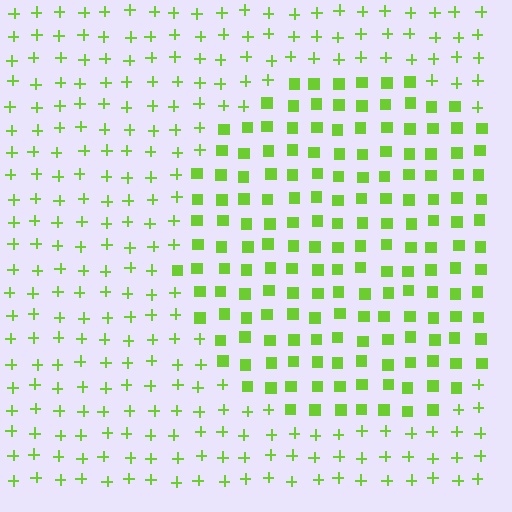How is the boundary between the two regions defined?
The boundary is defined by a change in element shape: squares inside vs. plus signs outside. All elements share the same color and spacing.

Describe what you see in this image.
The image is filled with small lime elements arranged in a uniform grid. A circle-shaped region contains squares, while the surrounding area contains plus signs. The boundary is defined purely by the change in element shape.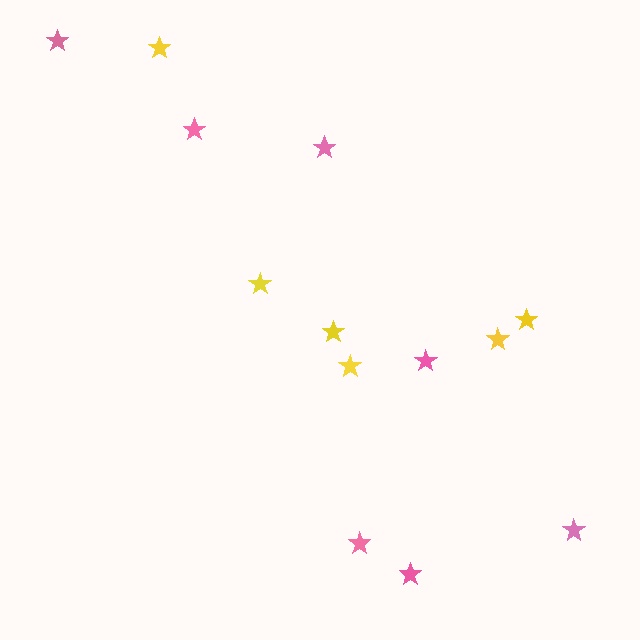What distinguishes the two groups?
There are 2 groups: one group of yellow stars (6) and one group of pink stars (7).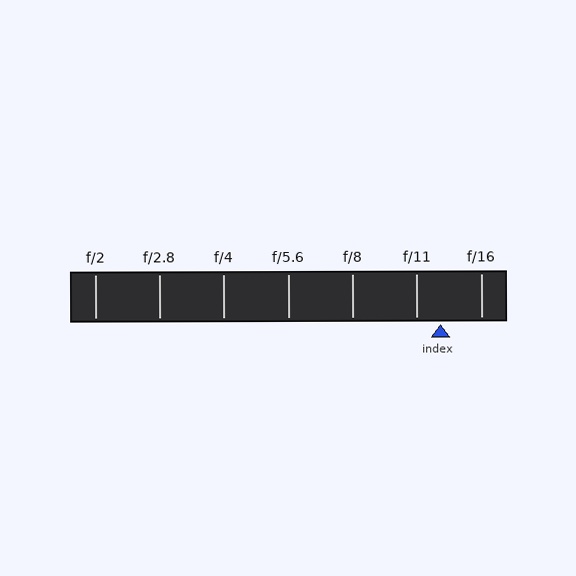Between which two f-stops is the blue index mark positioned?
The index mark is between f/11 and f/16.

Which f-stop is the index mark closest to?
The index mark is closest to f/11.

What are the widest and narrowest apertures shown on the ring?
The widest aperture shown is f/2 and the narrowest is f/16.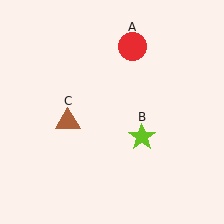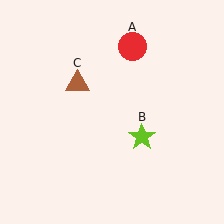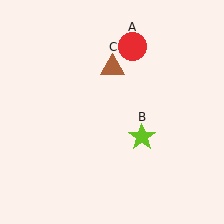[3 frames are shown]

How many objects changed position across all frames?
1 object changed position: brown triangle (object C).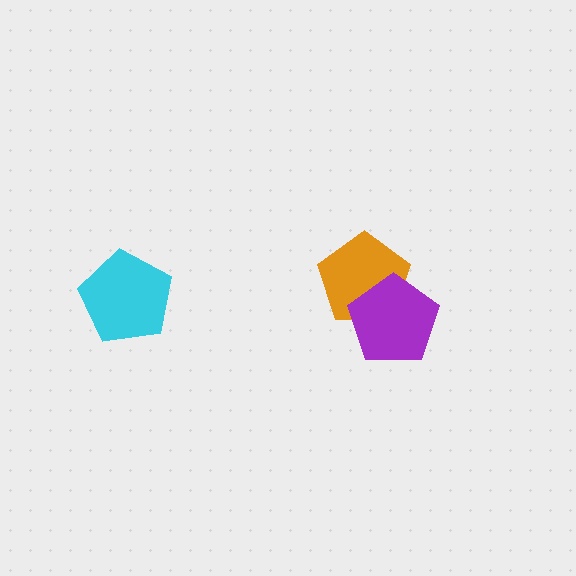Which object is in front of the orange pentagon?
The purple pentagon is in front of the orange pentagon.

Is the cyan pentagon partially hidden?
No, no other shape covers it.